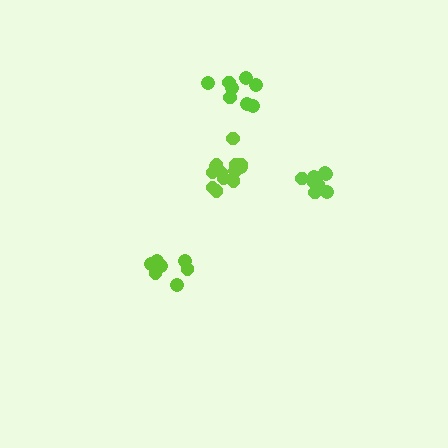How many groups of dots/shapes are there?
There are 4 groups.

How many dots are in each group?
Group 1: 8 dots, Group 2: 8 dots, Group 3: 13 dots, Group 4: 8 dots (37 total).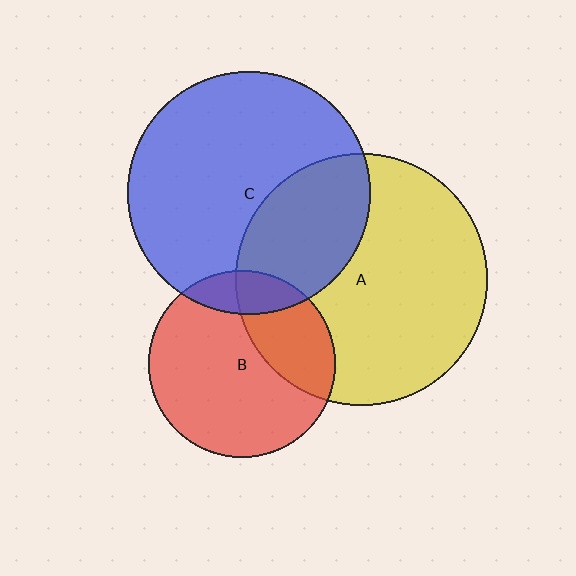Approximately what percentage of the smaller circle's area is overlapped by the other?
Approximately 30%.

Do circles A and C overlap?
Yes.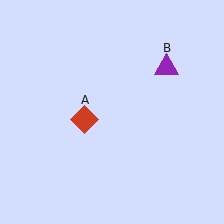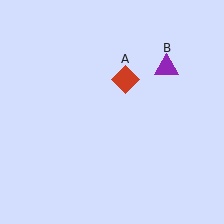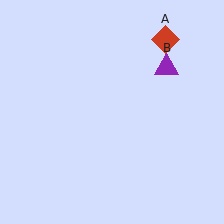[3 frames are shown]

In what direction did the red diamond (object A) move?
The red diamond (object A) moved up and to the right.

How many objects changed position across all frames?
1 object changed position: red diamond (object A).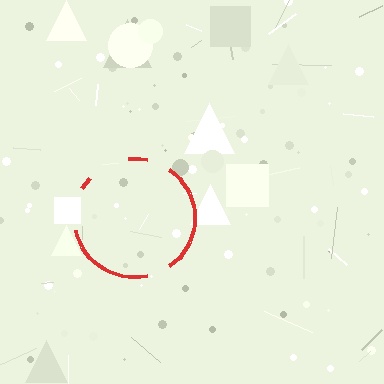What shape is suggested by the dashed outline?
The dashed outline suggests a circle.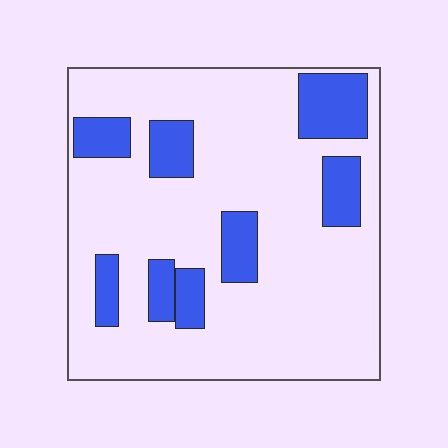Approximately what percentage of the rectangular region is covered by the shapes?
Approximately 20%.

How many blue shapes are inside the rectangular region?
8.